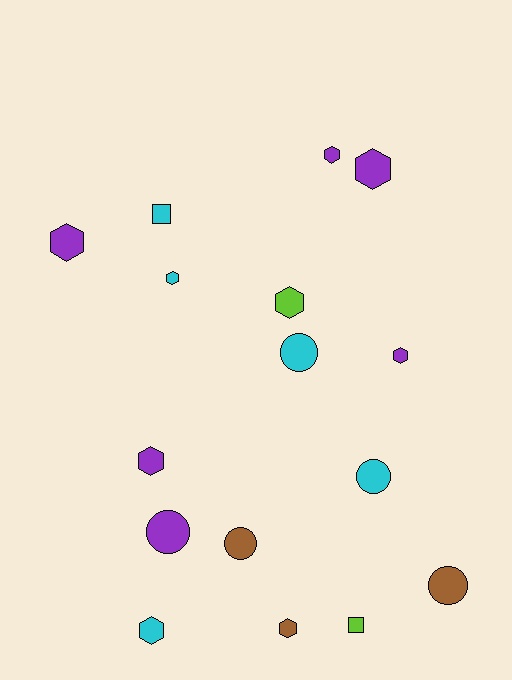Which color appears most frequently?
Purple, with 6 objects.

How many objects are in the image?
There are 16 objects.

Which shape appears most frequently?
Hexagon, with 9 objects.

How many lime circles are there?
There are no lime circles.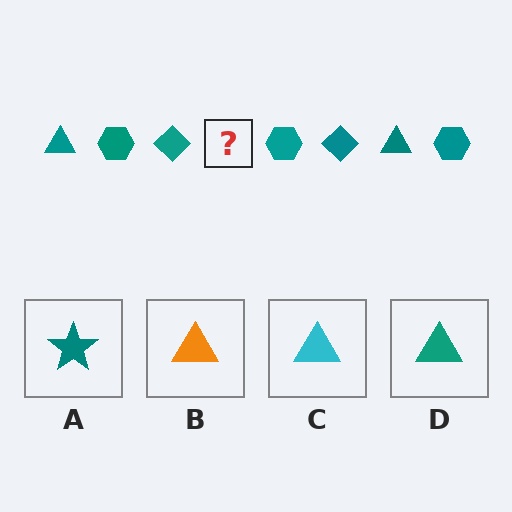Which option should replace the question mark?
Option D.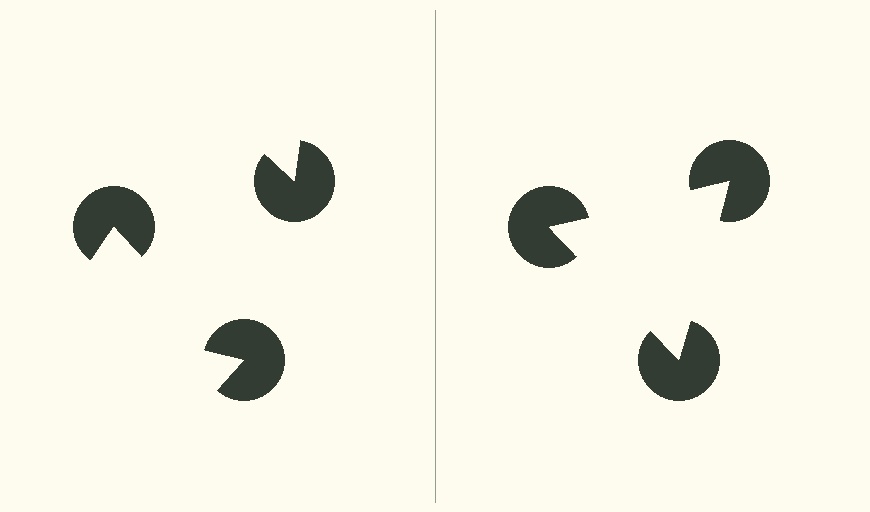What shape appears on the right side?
An illusory triangle.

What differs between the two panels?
The pac-man discs are positioned identically on both sides; only the wedge orientations differ. On the right they align to a triangle; on the left they are misaligned.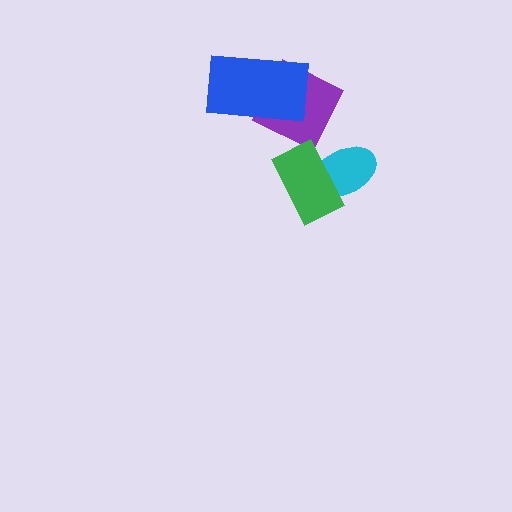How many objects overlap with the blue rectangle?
1 object overlaps with the blue rectangle.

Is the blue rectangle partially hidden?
No, no other shape covers it.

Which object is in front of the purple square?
The blue rectangle is in front of the purple square.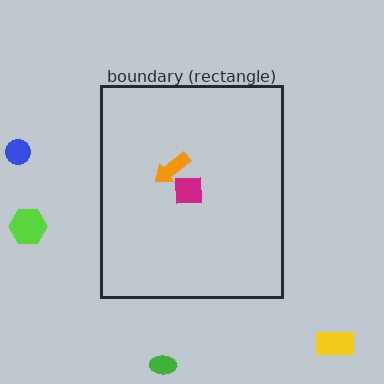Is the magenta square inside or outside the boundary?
Inside.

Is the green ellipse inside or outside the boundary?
Outside.